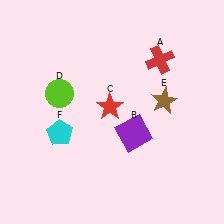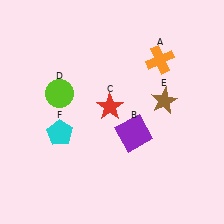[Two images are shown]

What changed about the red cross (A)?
In Image 1, A is red. In Image 2, it changed to orange.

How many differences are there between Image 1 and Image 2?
There is 1 difference between the two images.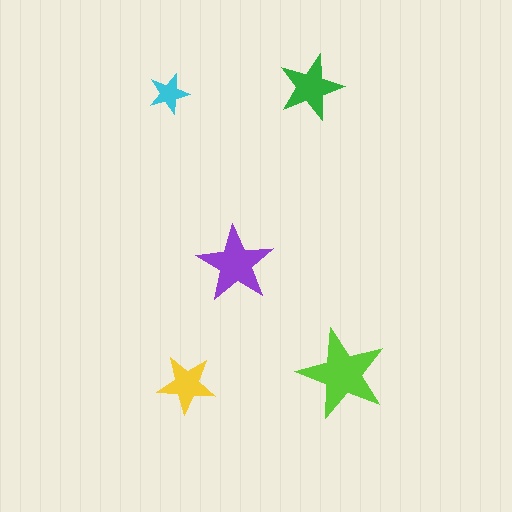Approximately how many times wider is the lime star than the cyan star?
About 2 times wider.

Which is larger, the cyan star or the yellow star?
The yellow one.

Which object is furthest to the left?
The cyan star is leftmost.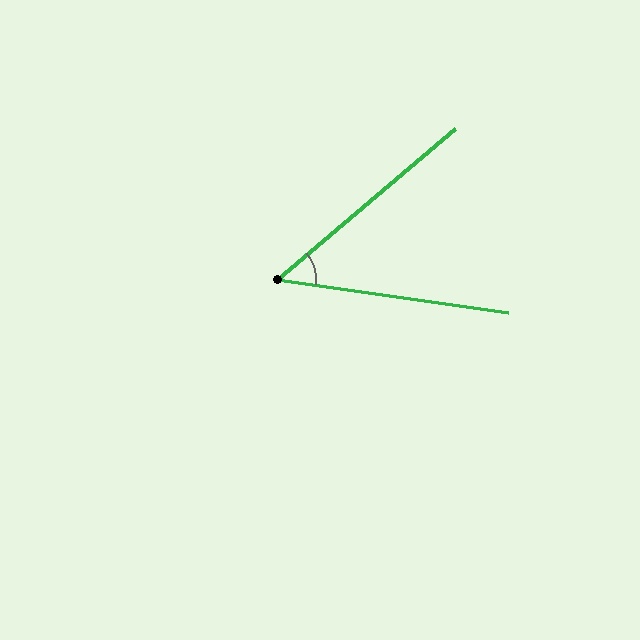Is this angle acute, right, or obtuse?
It is acute.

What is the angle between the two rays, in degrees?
Approximately 48 degrees.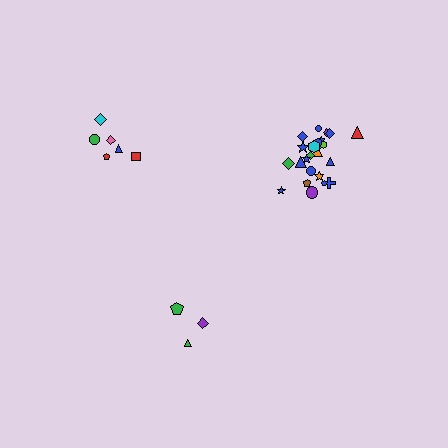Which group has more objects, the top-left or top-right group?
The top-right group.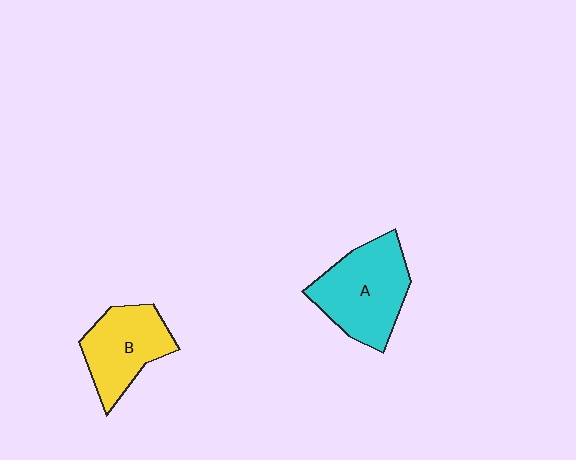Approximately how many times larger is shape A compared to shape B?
Approximately 1.2 times.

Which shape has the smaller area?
Shape B (yellow).